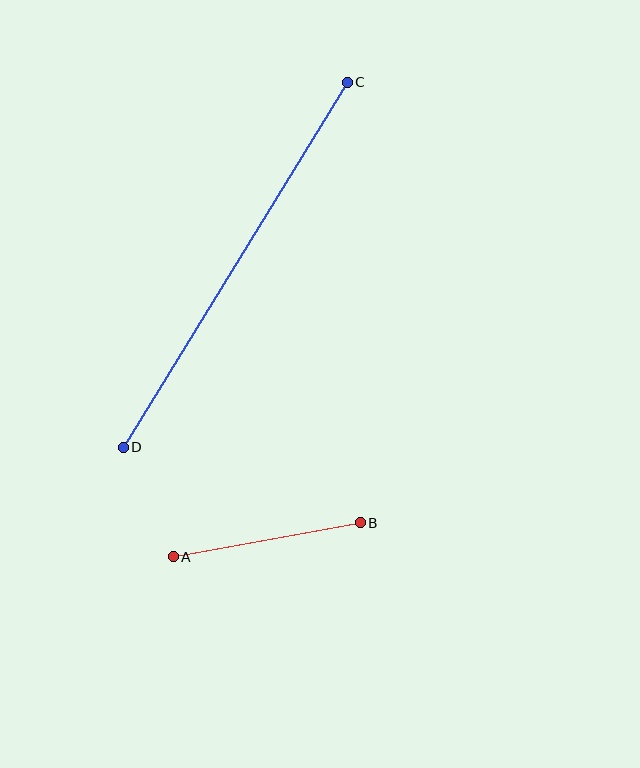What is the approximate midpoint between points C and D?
The midpoint is at approximately (235, 265) pixels.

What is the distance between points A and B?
The distance is approximately 190 pixels.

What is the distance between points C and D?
The distance is approximately 428 pixels.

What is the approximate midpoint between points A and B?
The midpoint is at approximately (267, 540) pixels.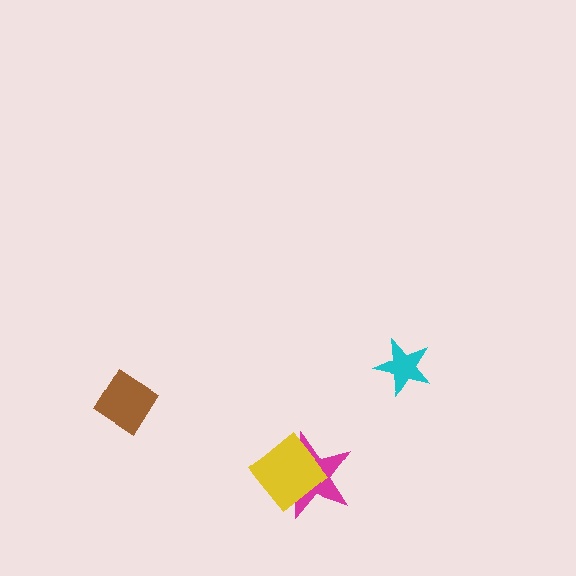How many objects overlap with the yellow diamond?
1 object overlaps with the yellow diamond.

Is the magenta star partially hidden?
Yes, it is partially covered by another shape.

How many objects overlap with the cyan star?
0 objects overlap with the cyan star.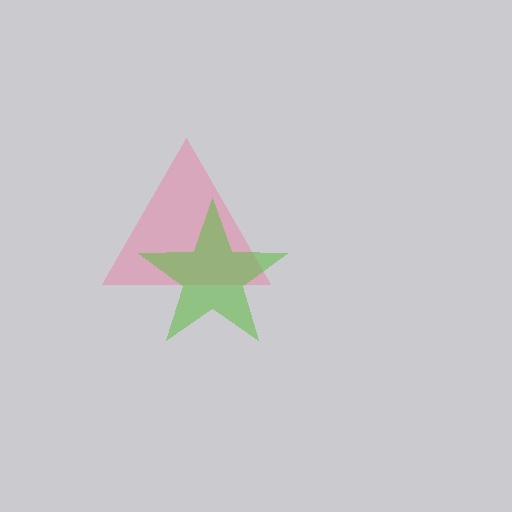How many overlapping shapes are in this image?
There are 2 overlapping shapes in the image.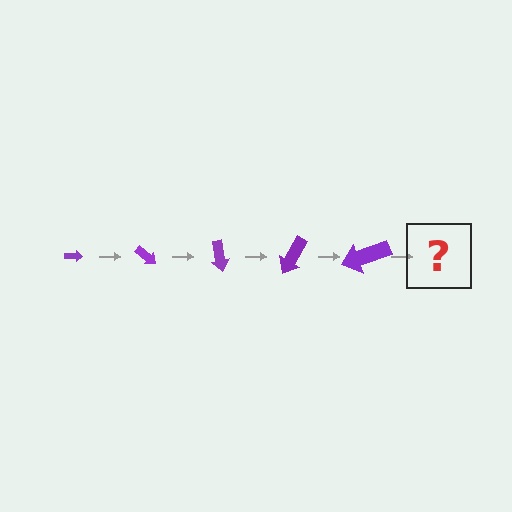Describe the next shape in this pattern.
It should be an arrow, larger than the previous one and rotated 200 degrees from the start.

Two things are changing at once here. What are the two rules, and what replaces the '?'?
The two rules are that the arrow grows larger each step and it rotates 40 degrees each step. The '?' should be an arrow, larger than the previous one and rotated 200 degrees from the start.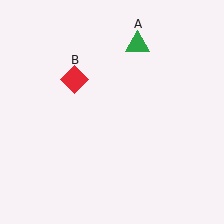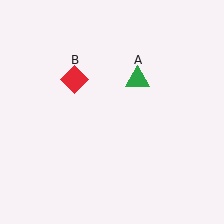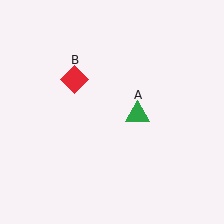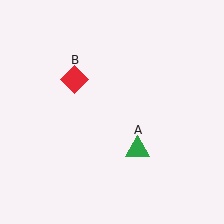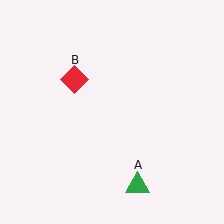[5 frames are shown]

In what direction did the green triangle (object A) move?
The green triangle (object A) moved down.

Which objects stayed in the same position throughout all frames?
Red diamond (object B) remained stationary.